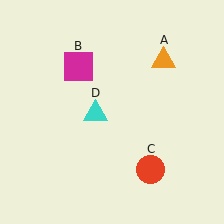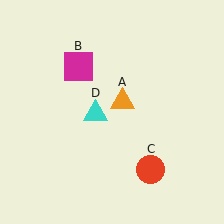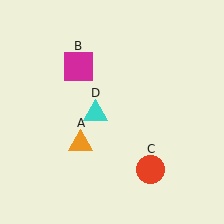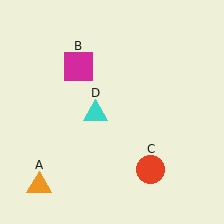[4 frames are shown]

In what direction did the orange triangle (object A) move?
The orange triangle (object A) moved down and to the left.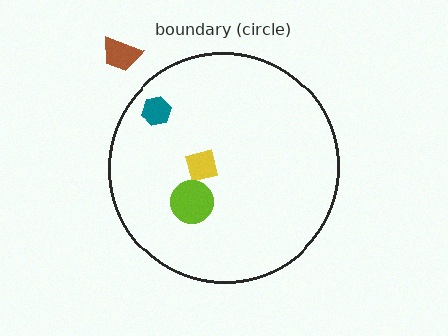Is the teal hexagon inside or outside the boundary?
Inside.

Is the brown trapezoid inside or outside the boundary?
Outside.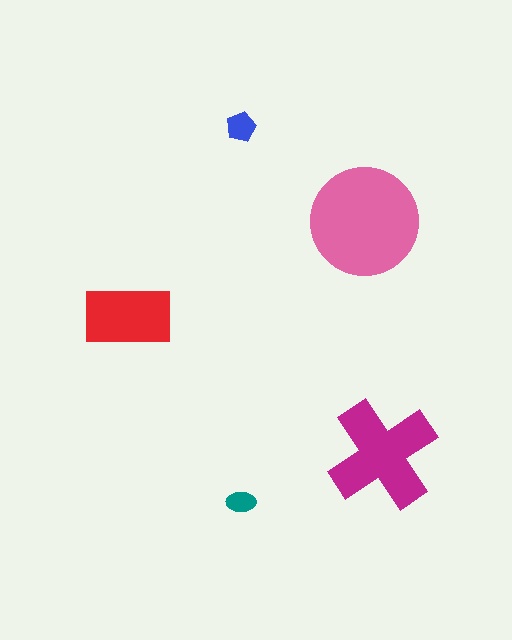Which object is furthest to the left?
The red rectangle is leftmost.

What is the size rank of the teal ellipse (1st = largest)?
5th.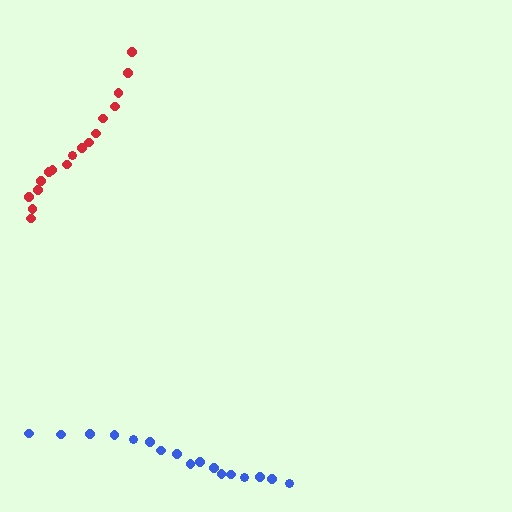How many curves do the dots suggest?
There are 2 distinct paths.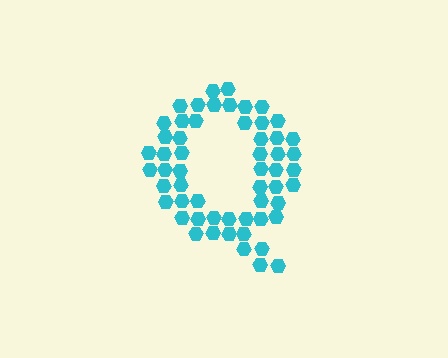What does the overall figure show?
The overall figure shows the letter Q.